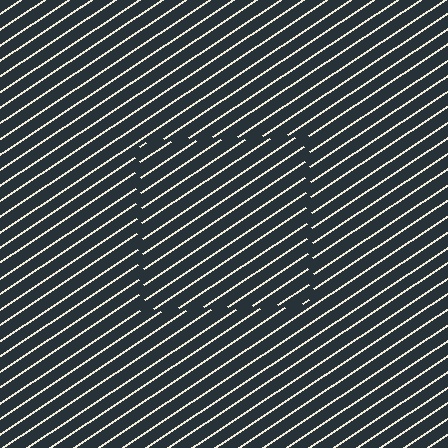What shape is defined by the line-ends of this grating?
An illusory square. The interior of the shape contains the same grating, shifted by half a period — the contour is defined by the phase discontinuity where line-ends from the inner and outer gratings abut.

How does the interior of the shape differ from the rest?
The interior of the shape contains the same grating, shifted by half a period — the contour is defined by the phase discontinuity where line-ends from the inner and outer gratings abut.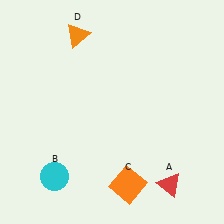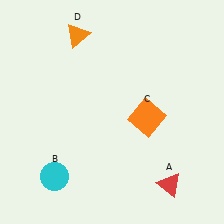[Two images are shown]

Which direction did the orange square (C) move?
The orange square (C) moved up.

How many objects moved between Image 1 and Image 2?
1 object moved between the two images.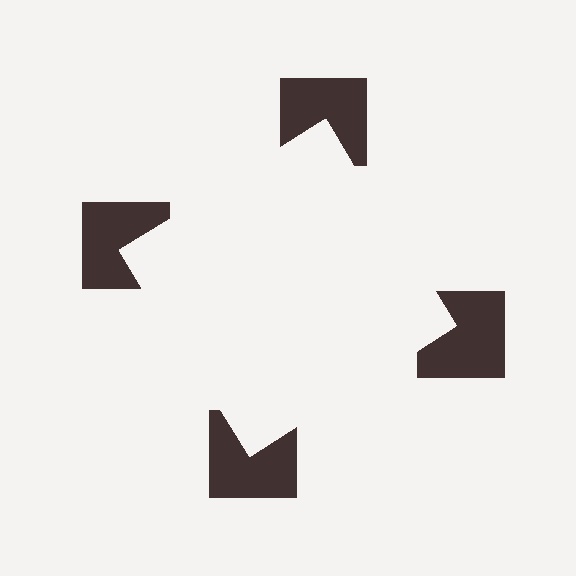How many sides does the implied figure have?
4 sides.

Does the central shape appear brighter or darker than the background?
It typically appears slightly brighter than the background, even though no actual brightness change is drawn.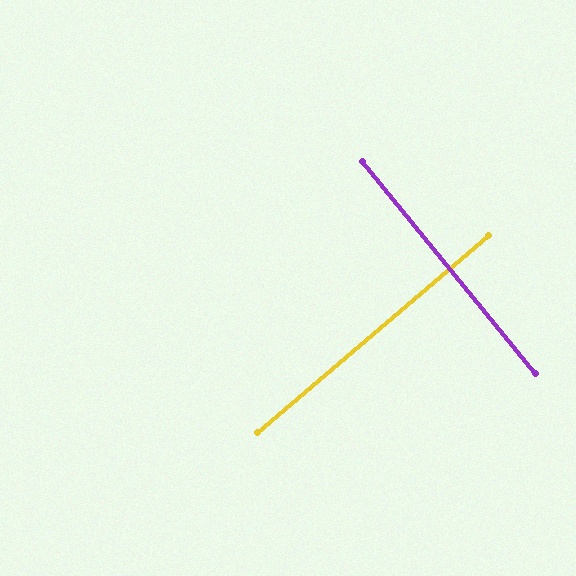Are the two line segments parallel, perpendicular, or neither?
Perpendicular — they meet at approximately 89°.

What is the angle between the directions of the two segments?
Approximately 89 degrees.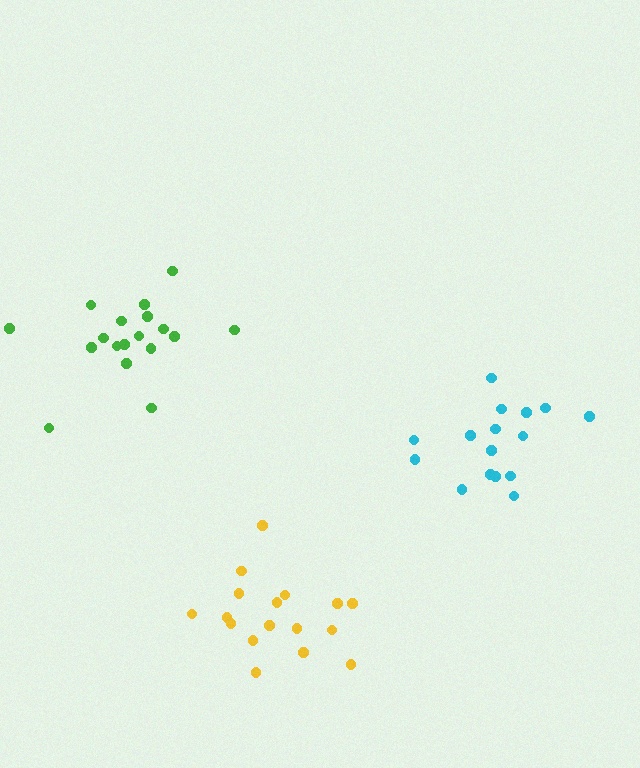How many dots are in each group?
Group 1: 16 dots, Group 2: 17 dots, Group 3: 19 dots (52 total).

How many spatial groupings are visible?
There are 3 spatial groupings.